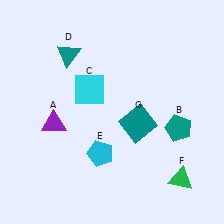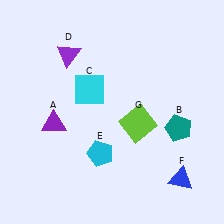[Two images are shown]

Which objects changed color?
D changed from teal to purple. F changed from green to blue. G changed from teal to lime.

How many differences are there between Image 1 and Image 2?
There are 3 differences between the two images.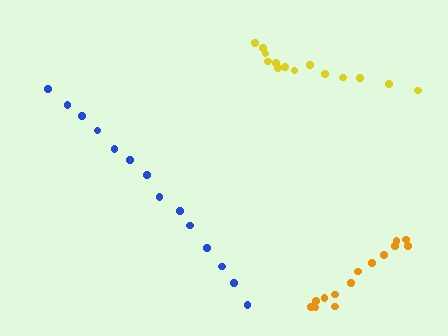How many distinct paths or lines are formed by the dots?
There are 3 distinct paths.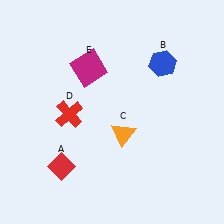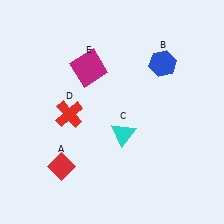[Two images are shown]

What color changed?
The triangle (C) changed from orange in Image 1 to cyan in Image 2.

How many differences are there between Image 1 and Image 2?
There is 1 difference between the two images.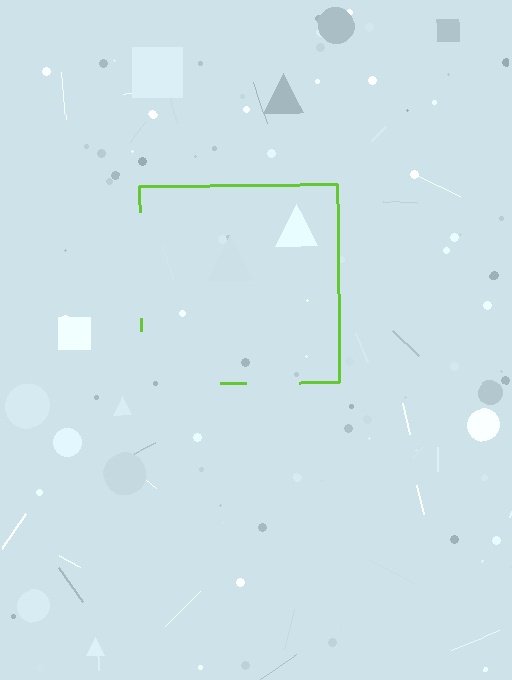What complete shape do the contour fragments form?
The contour fragments form a square.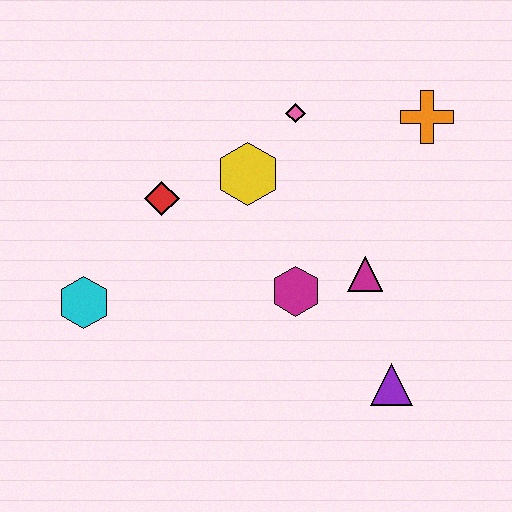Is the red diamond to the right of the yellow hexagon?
No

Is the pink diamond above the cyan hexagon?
Yes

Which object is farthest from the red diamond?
The purple triangle is farthest from the red diamond.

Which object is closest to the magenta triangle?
The magenta hexagon is closest to the magenta triangle.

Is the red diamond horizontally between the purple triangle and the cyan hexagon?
Yes